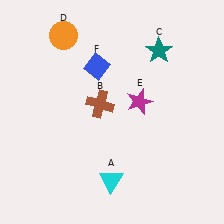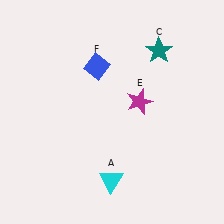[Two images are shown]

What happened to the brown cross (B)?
The brown cross (B) was removed in Image 2. It was in the top-left area of Image 1.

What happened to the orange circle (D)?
The orange circle (D) was removed in Image 2. It was in the top-left area of Image 1.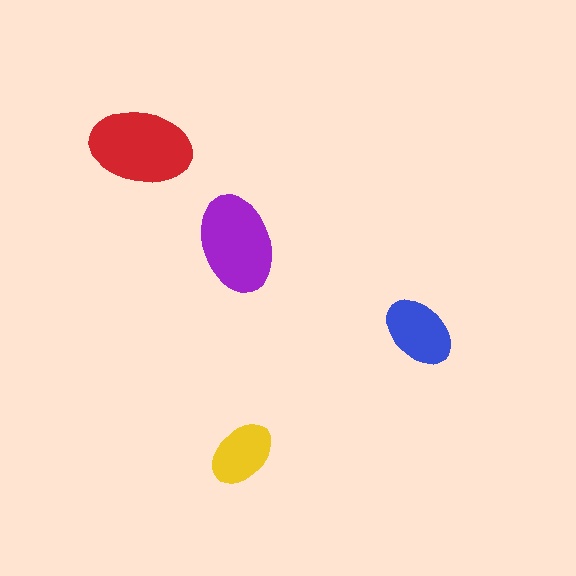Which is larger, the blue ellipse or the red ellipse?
The red one.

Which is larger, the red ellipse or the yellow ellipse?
The red one.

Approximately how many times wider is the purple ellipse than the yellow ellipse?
About 1.5 times wider.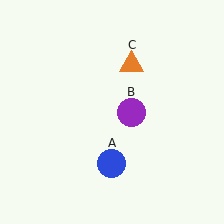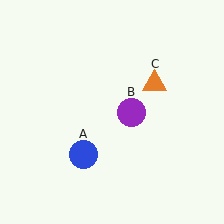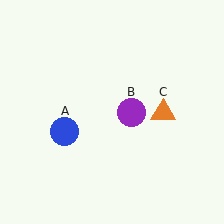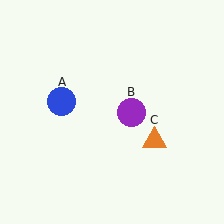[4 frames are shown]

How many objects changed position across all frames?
2 objects changed position: blue circle (object A), orange triangle (object C).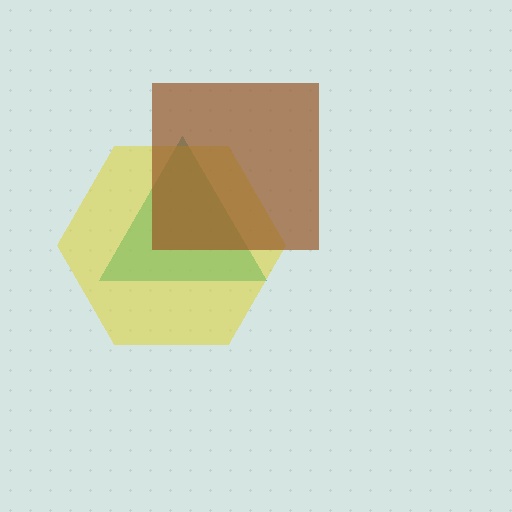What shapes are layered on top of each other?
The layered shapes are: a teal triangle, a yellow hexagon, a brown square.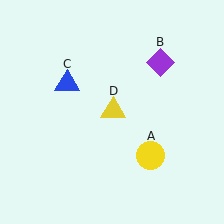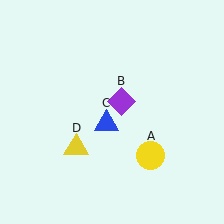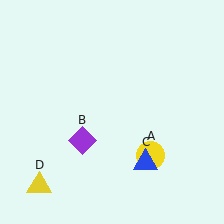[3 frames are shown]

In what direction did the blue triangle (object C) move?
The blue triangle (object C) moved down and to the right.